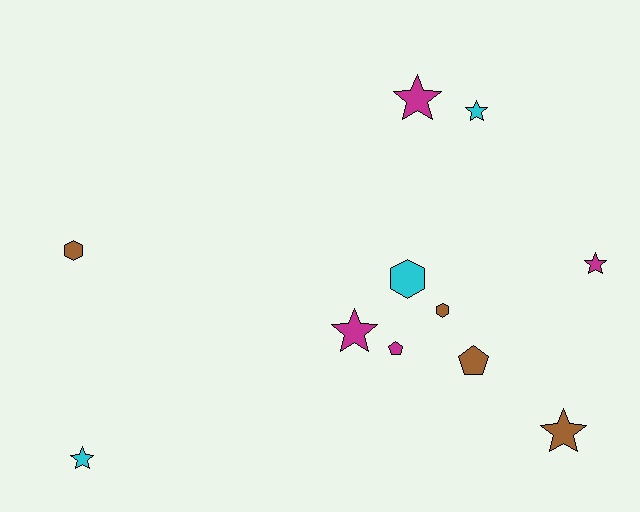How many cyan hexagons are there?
There is 1 cyan hexagon.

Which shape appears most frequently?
Star, with 6 objects.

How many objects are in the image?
There are 11 objects.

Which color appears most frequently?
Magenta, with 4 objects.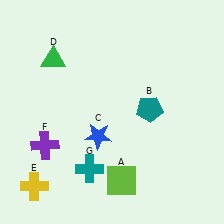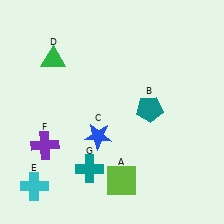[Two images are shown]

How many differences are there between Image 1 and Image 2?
There is 1 difference between the two images.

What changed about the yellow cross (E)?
In Image 1, E is yellow. In Image 2, it changed to cyan.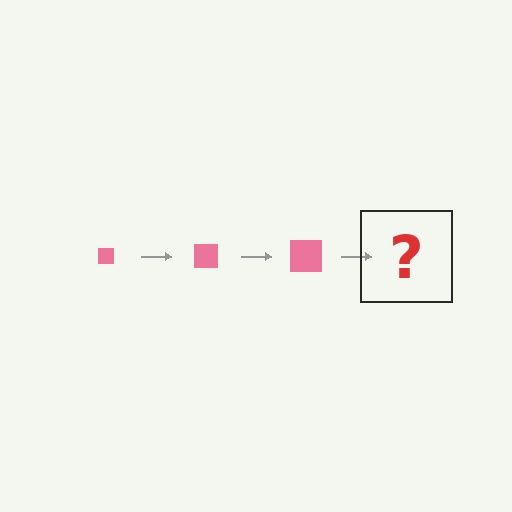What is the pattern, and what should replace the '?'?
The pattern is that the square gets progressively larger each step. The '?' should be a pink square, larger than the previous one.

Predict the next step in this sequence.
The next step is a pink square, larger than the previous one.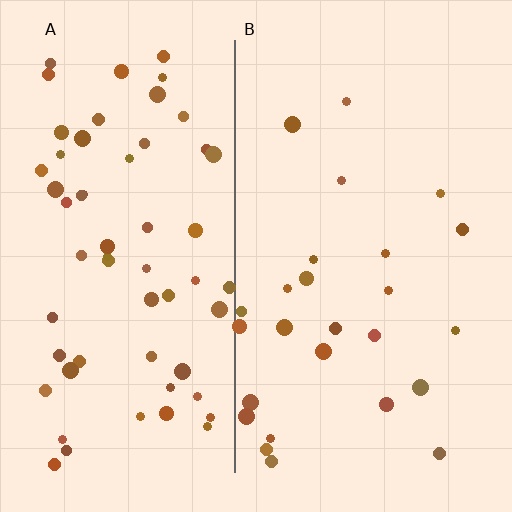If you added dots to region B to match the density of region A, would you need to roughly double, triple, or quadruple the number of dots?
Approximately double.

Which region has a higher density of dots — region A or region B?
A (the left).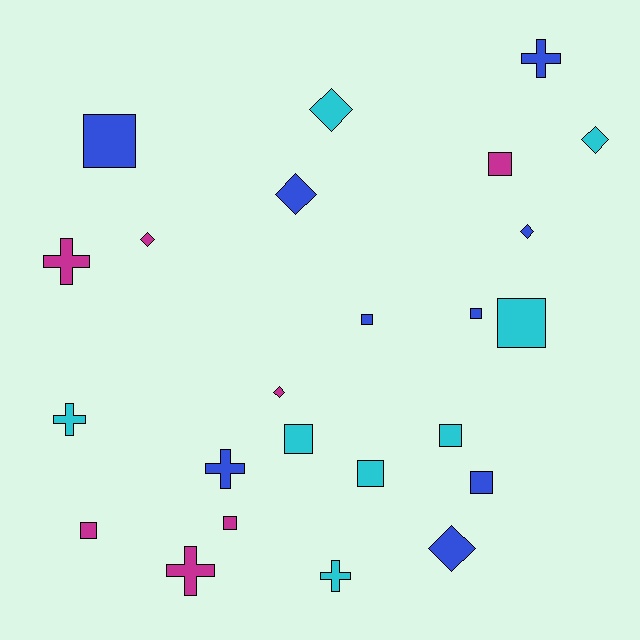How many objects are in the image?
There are 24 objects.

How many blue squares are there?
There are 4 blue squares.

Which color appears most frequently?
Blue, with 9 objects.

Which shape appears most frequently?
Square, with 11 objects.